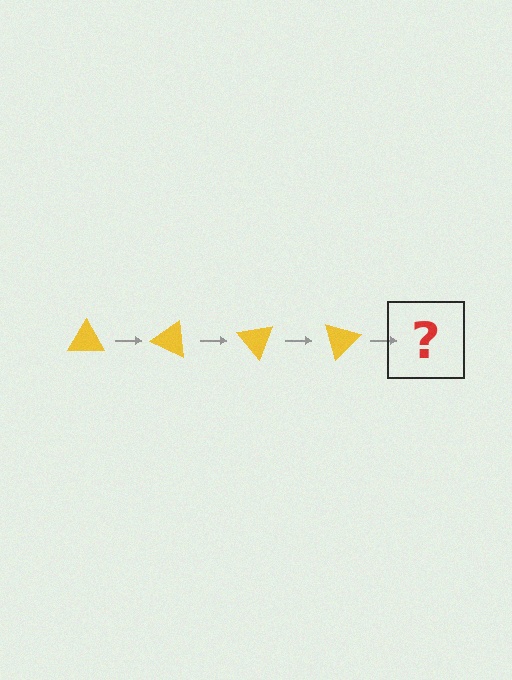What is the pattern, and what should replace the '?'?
The pattern is that the triangle rotates 25 degrees each step. The '?' should be a yellow triangle rotated 100 degrees.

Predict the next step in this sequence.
The next step is a yellow triangle rotated 100 degrees.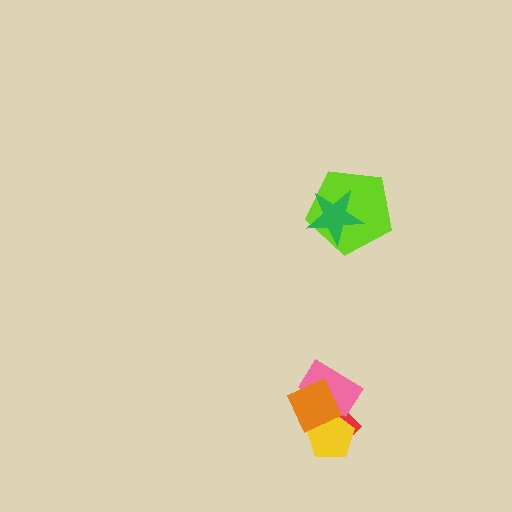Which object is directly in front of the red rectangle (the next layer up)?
The pink rectangle is directly in front of the red rectangle.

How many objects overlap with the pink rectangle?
2 objects overlap with the pink rectangle.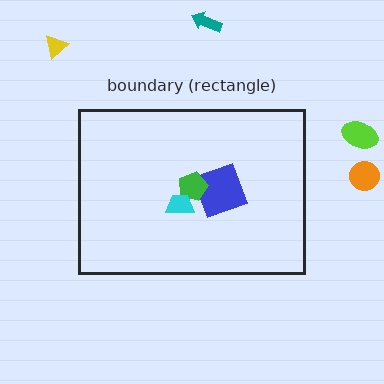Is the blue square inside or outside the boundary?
Inside.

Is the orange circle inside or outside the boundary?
Outside.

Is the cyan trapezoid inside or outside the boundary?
Inside.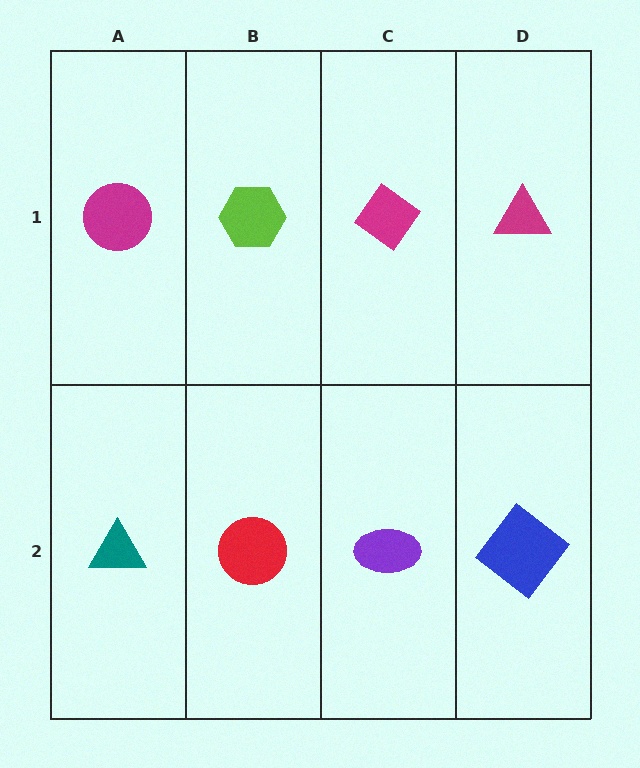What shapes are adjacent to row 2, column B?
A lime hexagon (row 1, column B), a teal triangle (row 2, column A), a purple ellipse (row 2, column C).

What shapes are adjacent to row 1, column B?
A red circle (row 2, column B), a magenta circle (row 1, column A), a magenta diamond (row 1, column C).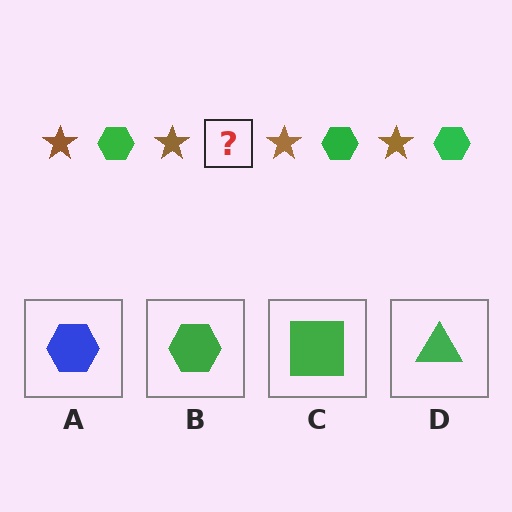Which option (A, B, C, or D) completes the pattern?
B.